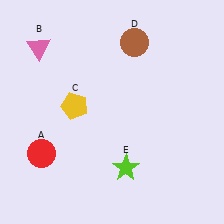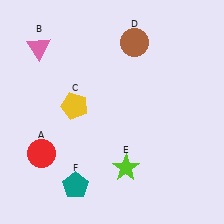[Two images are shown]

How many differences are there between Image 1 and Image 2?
There is 1 difference between the two images.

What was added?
A teal pentagon (F) was added in Image 2.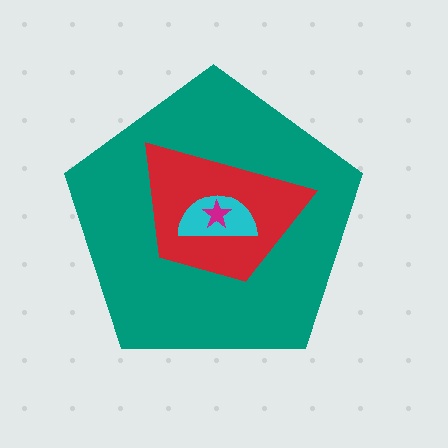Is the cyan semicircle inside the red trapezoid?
Yes.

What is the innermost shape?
The magenta star.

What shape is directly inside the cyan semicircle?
The magenta star.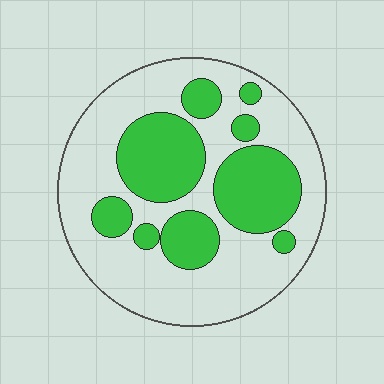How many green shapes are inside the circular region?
9.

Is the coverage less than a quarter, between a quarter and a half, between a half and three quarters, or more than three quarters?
Between a quarter and a half.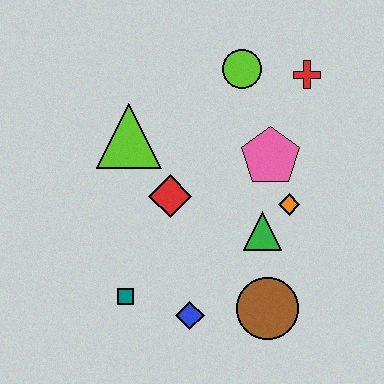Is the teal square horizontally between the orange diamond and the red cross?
No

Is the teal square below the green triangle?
Yes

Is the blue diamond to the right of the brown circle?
No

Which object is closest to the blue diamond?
The teal square is closest to the blue diamond.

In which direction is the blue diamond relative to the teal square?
The blue diamond is to the right of the teal square.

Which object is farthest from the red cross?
The teal square is farthest from the red cross.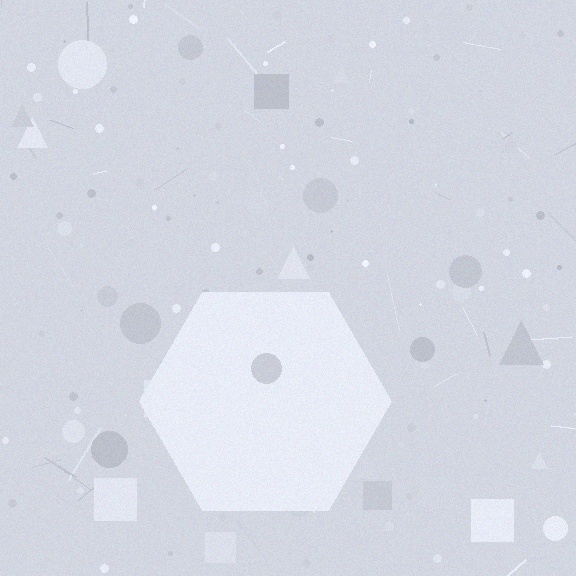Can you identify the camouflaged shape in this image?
The camouflaged shape is a hexagon.